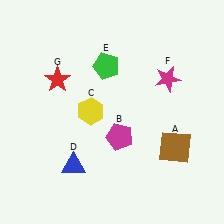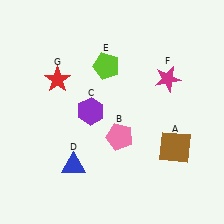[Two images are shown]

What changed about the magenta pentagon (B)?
In Image 1, B is magenta. In Image 2, it changed to pink.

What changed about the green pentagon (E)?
In Image 1, E is green. In Image 2, it changed to lime.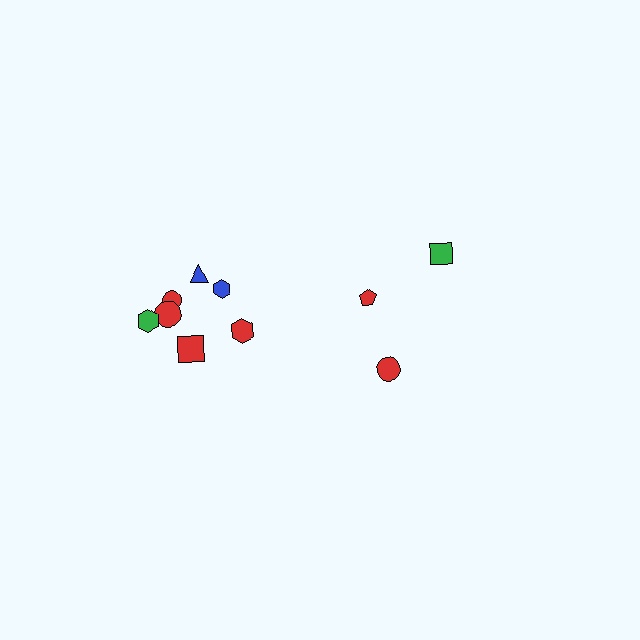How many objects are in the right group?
There are 3 objects.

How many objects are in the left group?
There are 7 objects.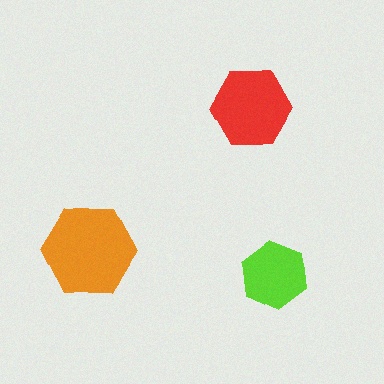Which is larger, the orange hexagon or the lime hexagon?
The orange one.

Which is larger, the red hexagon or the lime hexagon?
The red one.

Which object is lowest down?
The lime hexagon is bottommost.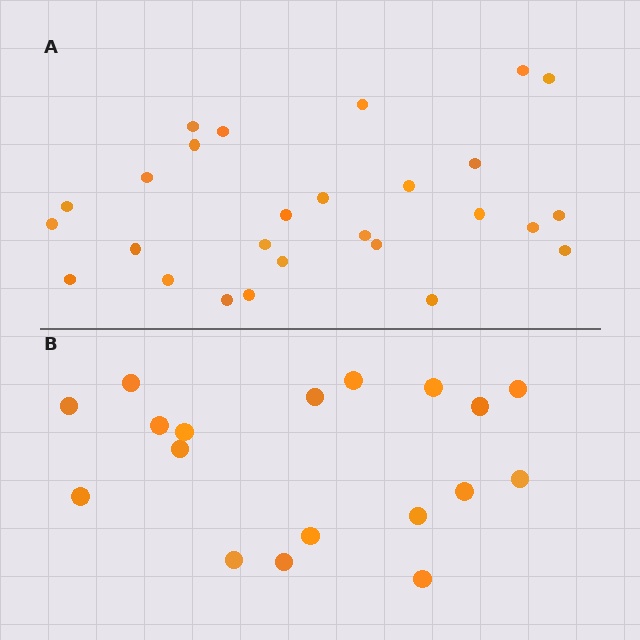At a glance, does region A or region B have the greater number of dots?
Region A (the top region) has more dots.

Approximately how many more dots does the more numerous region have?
Region A has roughly 8 or so more dots than region B.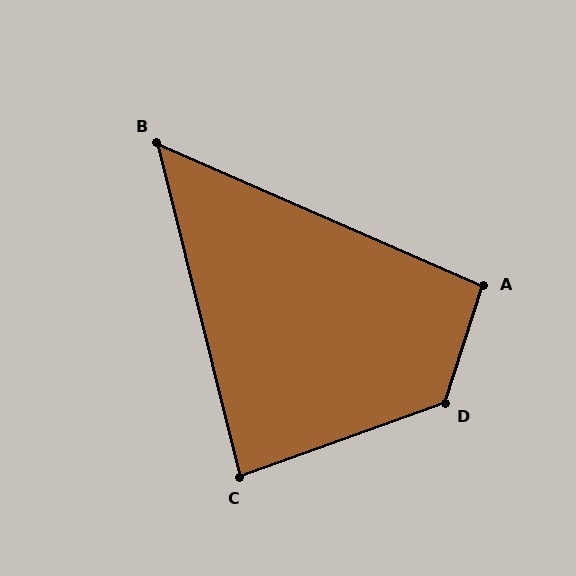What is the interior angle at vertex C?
Approximately 84 degrees (acute).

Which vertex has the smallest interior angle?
B, at approximately 53 degrees.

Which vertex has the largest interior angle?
D, at approximately 127 degrees.